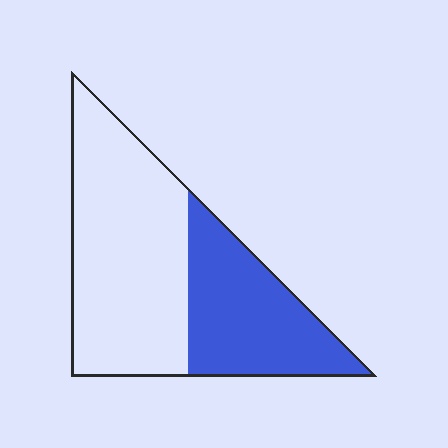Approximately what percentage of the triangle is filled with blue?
Approximately 40%.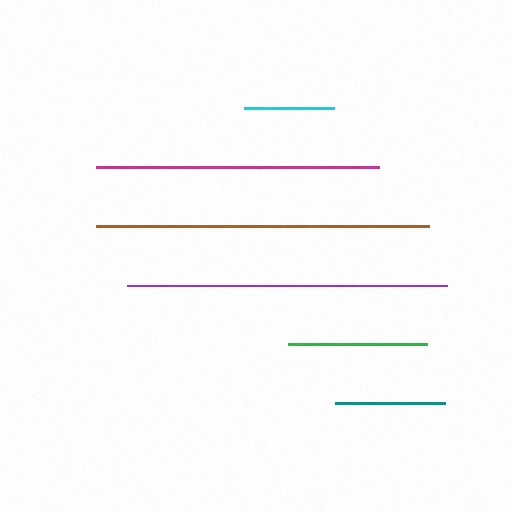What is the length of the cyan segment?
The cyan segment is approximately 90 pixels long.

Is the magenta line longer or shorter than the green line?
The magenta line is longer than the green line.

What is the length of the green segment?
The green segment is approximately 139 pixels long.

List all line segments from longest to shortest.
From longest to shortest: brown, purple, magenta, green, teal, cyan.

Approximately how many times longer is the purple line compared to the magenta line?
The purple line is approximately 1.1 times the length of the magenta line.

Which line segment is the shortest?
The cyan line is the shortest at approximately 90 pixels.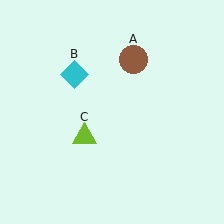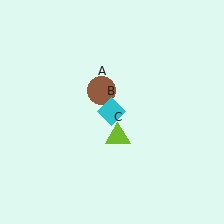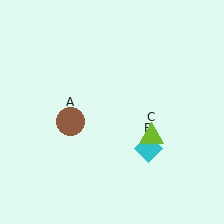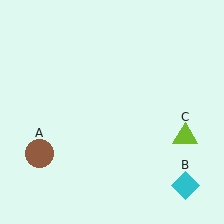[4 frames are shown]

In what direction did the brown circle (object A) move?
The brown circle (object A) moved down and to the left.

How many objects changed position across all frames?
3 objects changed position: brown circle (object A), cyan diamond (object B), lime triangle (object C).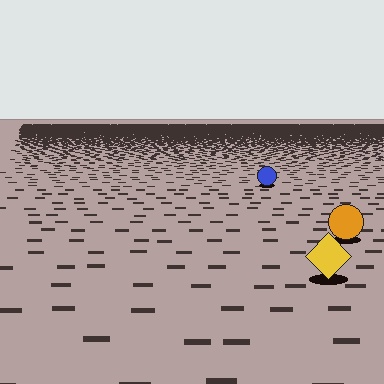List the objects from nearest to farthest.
From nearest to farthest: the yellow diamond, the orange circle, the blue circle.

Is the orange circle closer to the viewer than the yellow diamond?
No. The yellow diamond is closer — you can tell from the texture gradient: the ground texture is coarser near it.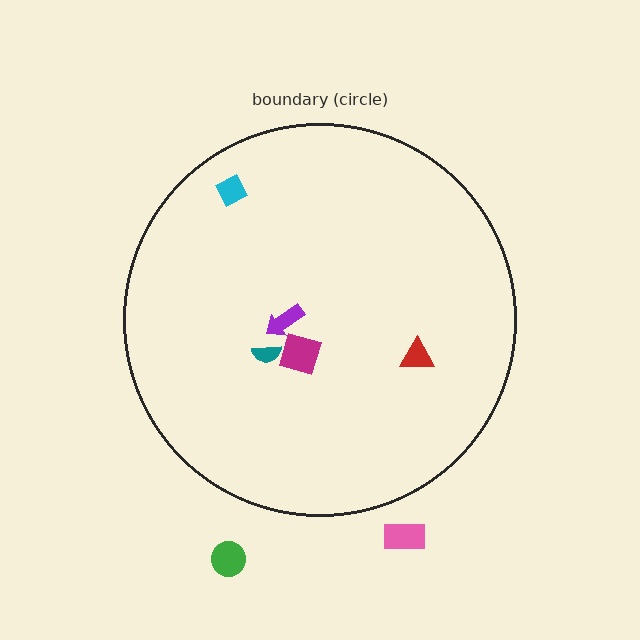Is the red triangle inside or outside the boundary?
Inside.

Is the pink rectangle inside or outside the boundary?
Outside.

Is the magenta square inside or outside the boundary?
Inside.